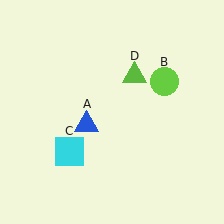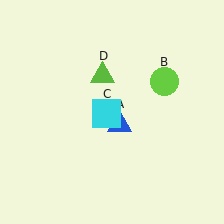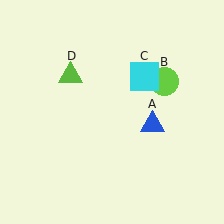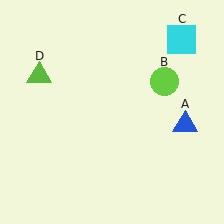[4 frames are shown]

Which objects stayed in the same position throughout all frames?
Lime circle (object B) remained stationary.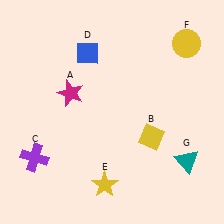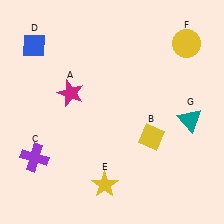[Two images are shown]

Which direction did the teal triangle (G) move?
The teal triangle (G) moved up.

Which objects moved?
The objects that moved are: the blue diamond (D), the teal triangle (G).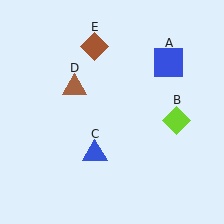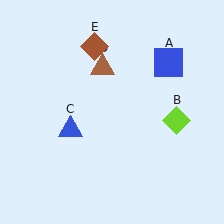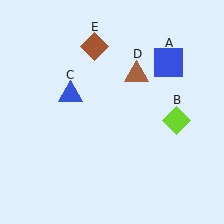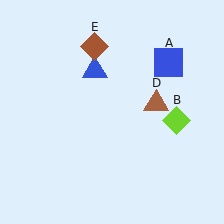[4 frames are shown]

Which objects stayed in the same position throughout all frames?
Blue square (object A) and lime diamond (object B) and brown diamond (object E) remained stationary.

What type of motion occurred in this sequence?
The blue triangle (object C), brown triangle (object D) rotated clockwise around the center of the scene.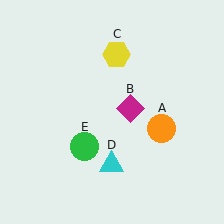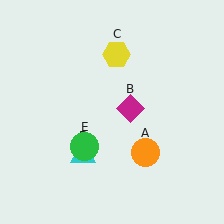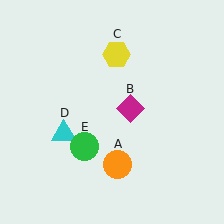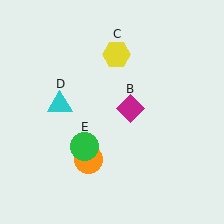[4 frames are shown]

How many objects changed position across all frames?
2 objects changed position: orange circle (object A), cyan triangle (object D).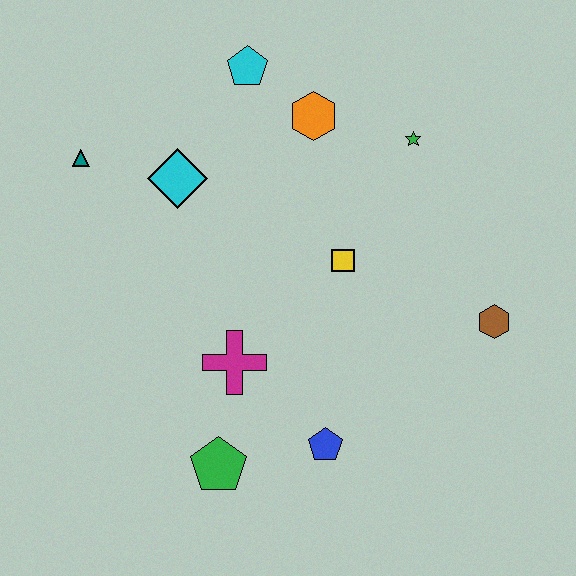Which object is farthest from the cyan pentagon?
The green pentagon is farthest from the cyan pentagon.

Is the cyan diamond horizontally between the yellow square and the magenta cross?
No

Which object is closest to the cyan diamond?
The teal triangle is closest to the cyan diamond.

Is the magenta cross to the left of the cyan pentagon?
Yes